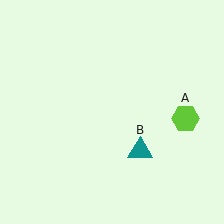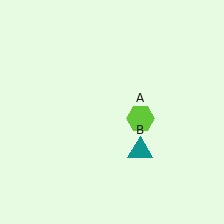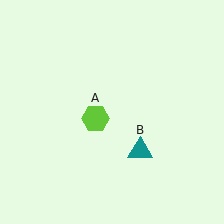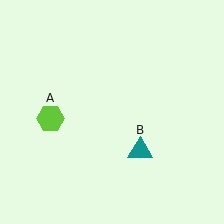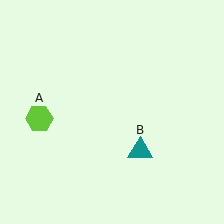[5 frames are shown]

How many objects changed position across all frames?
1 object changed position: lime hexagon (object A).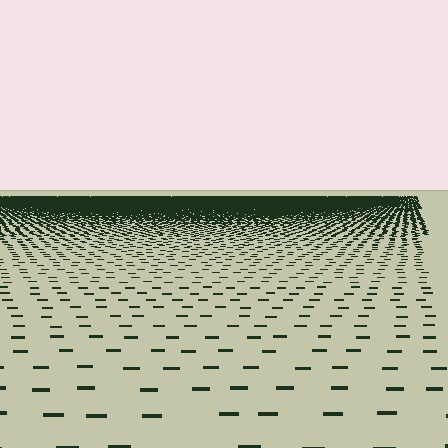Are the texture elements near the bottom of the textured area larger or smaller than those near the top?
Larger. Near the bottom, elements are closer to the viewer and appear at a bigger on-screen size.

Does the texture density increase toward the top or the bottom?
Density increases toward the top.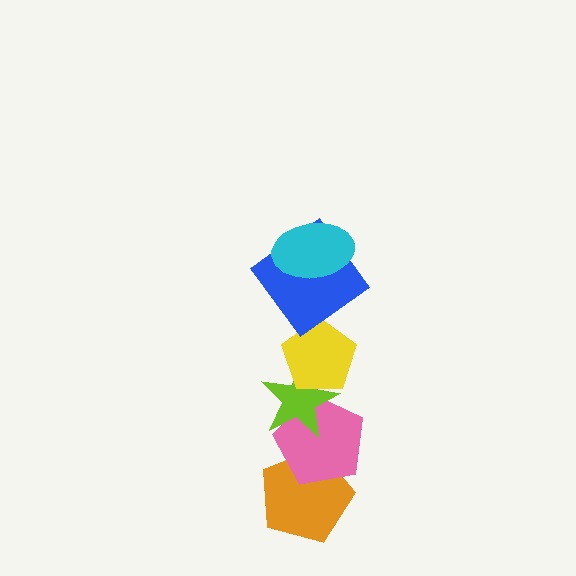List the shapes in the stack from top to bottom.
From top to bottom: the cyan ellipse, the blue diamond, the yellow pentagon, the lime star, the pink pentagon, the orange pentagon.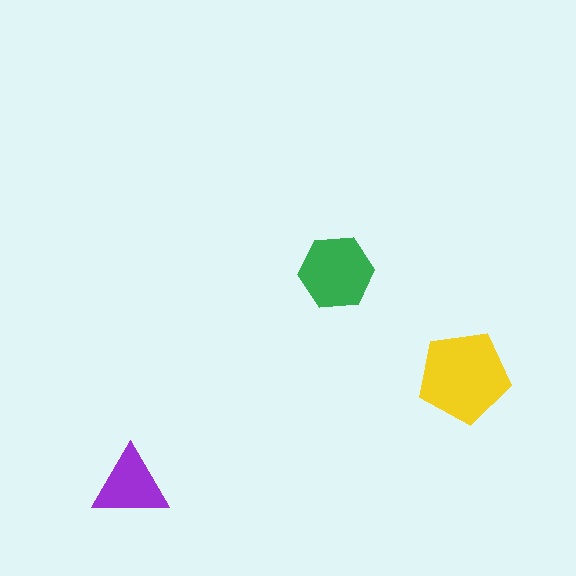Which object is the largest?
The yellow pentagon.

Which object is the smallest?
The purple triangle.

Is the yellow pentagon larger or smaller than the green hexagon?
Larger.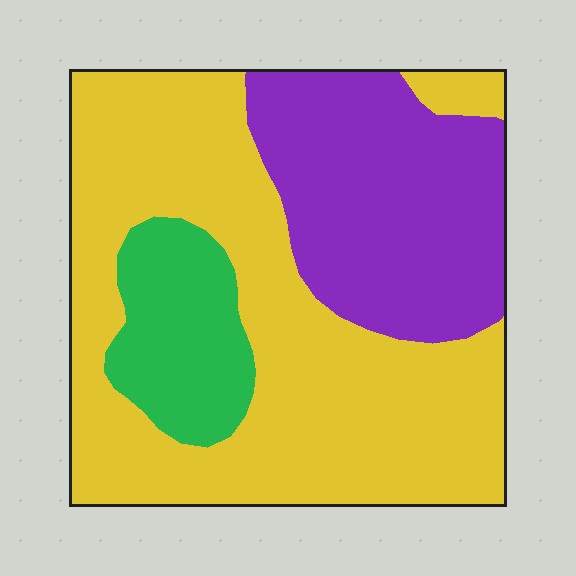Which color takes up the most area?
Yellow, at roughly 60%.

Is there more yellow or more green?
Yellow.